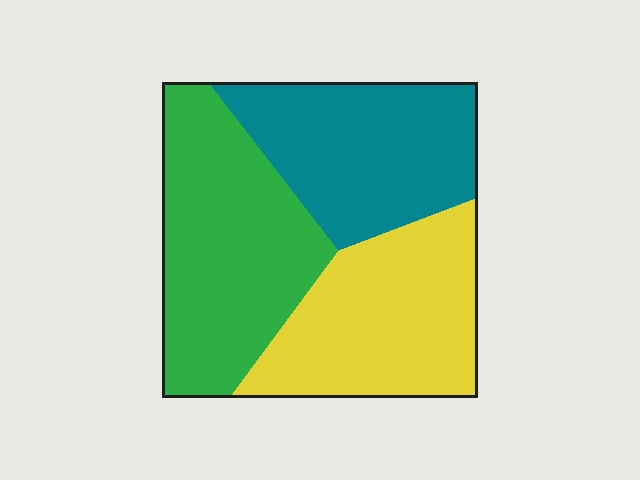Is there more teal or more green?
Green.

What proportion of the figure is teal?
Teal takes up between a quarter and a half of the figure.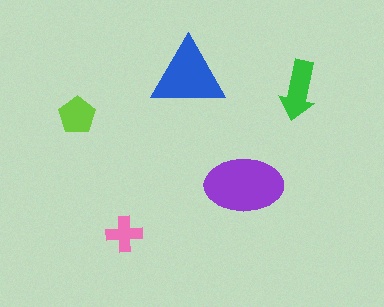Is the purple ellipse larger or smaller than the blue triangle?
Larger.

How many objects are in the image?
There are 5 objects in the image.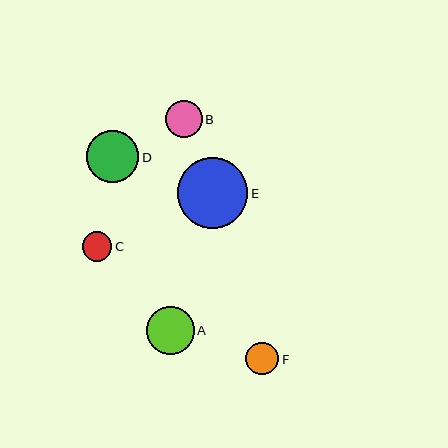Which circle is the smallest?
Circle C is the smallest with a size of approximately 30 pixels.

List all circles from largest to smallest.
From largest to smallest: E, D, A, B, F, C.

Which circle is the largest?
Circle E is the largest with a size of approximately 70 pixels.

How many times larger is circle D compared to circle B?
Circle D is approximately 1.4 times the size of circle B.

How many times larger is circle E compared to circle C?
Circle E is approximately 2.3 times the size of circle C.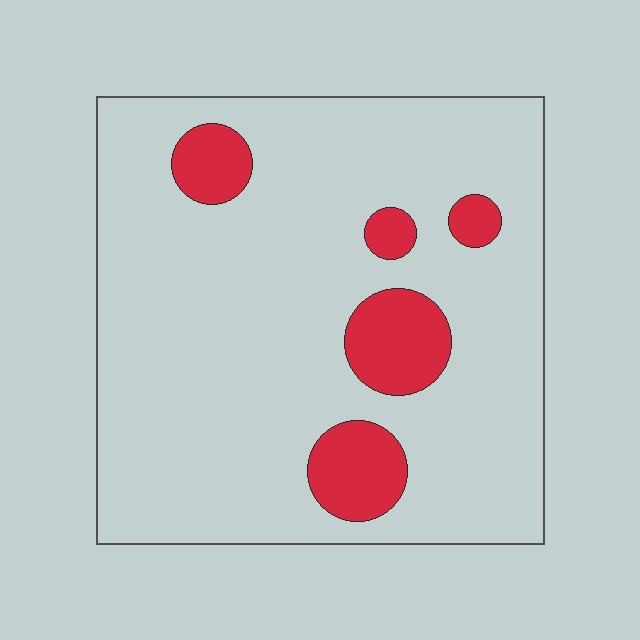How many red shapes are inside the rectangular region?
5.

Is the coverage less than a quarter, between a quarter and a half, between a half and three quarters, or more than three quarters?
Less than a quarter.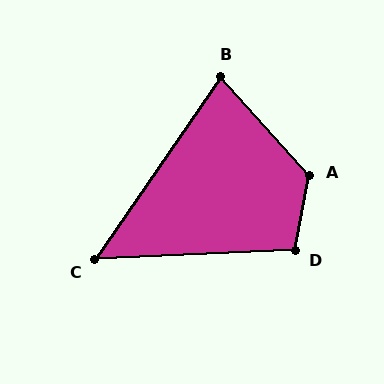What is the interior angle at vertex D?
Approximately 103 degrees (obtuse).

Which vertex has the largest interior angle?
A, at approximately 127 degrees.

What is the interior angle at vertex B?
Approximately 77 degrees (acute).